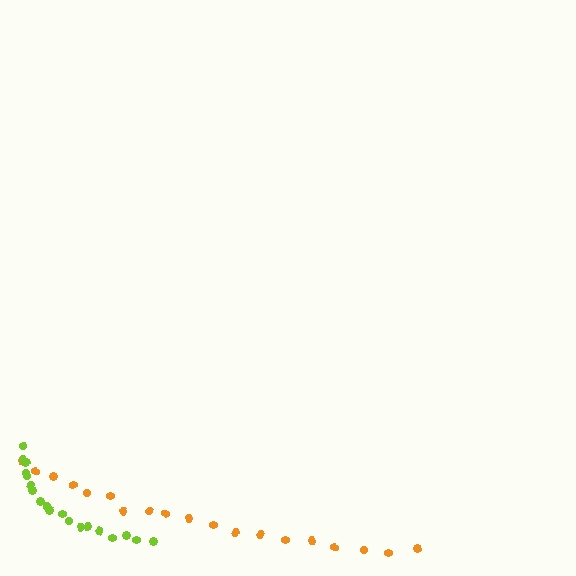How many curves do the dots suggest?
There are 2 distinct paths.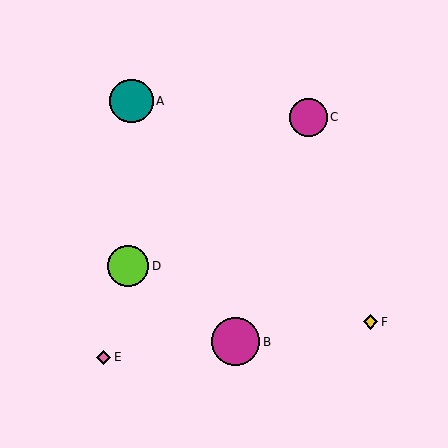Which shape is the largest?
The magenta circle (labeled B) is the largest.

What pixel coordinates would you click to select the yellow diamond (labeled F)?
Click at (371, 322) to select the yellow diamond F.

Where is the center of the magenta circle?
The center of the magenta circle is at (235, 342).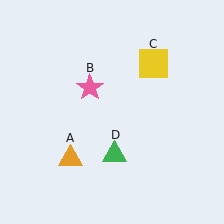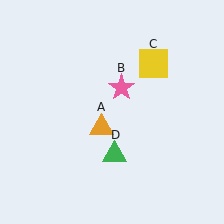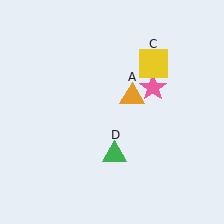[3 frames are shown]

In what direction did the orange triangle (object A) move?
The orange triangle (object A) moved up and to the right.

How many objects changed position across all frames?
2 objects changed position: orange triangle (object A), pink star (object B).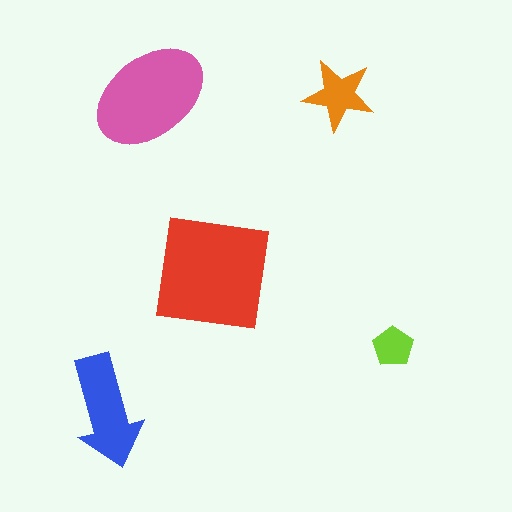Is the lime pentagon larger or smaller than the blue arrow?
Smaller.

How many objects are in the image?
There are 5 objects in the image.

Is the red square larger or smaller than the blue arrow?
Larger.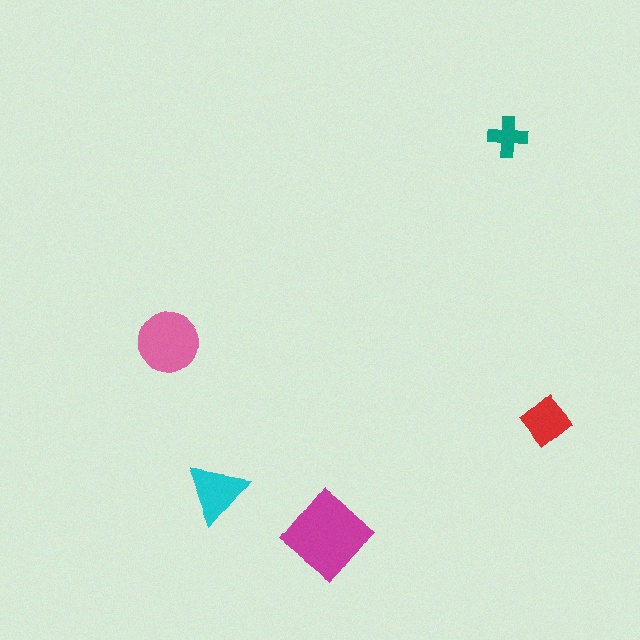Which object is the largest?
The magenta diamond.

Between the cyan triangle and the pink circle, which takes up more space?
The pink circle.